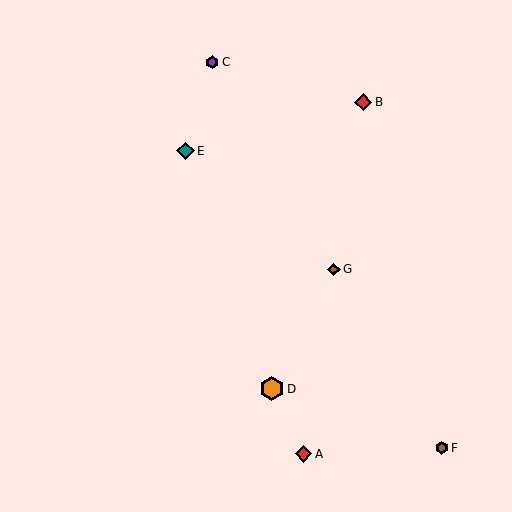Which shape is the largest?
The orange hexagon (labeled D) is the largest.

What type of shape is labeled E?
Shape E is a teal diamond.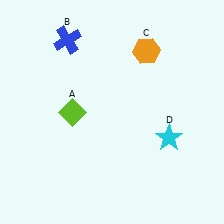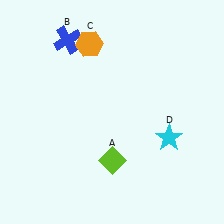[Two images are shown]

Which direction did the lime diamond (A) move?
The lime diamond (A) moved down.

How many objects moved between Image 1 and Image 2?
2 objects moved between the two images.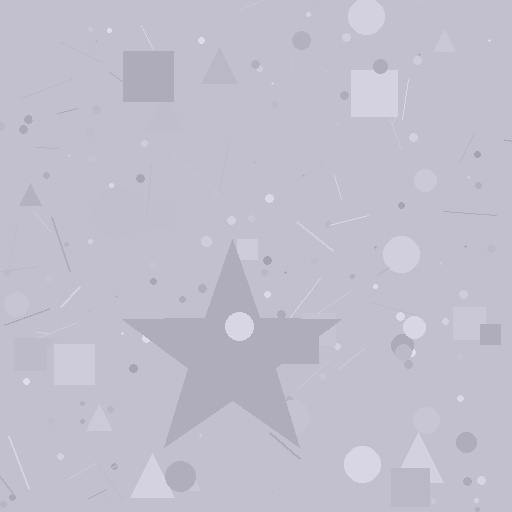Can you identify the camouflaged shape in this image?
The camouflaged shape is a star.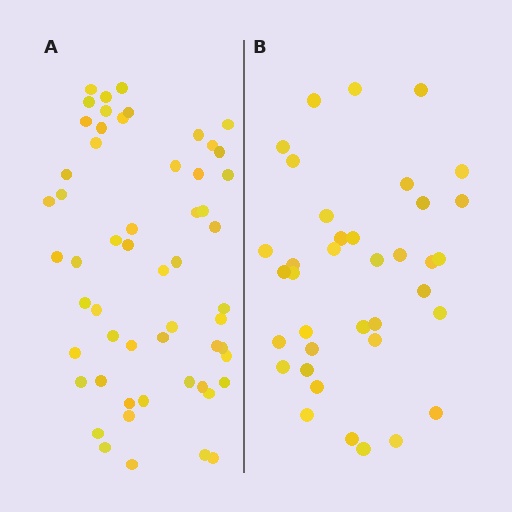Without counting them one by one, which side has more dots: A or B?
Region A (the left region) has more dots.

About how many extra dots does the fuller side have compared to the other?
Region A has approximately 20 more dots than region B.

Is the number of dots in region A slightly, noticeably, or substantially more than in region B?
Region A has substantially more. The ratio is roughly 1.5 to 1.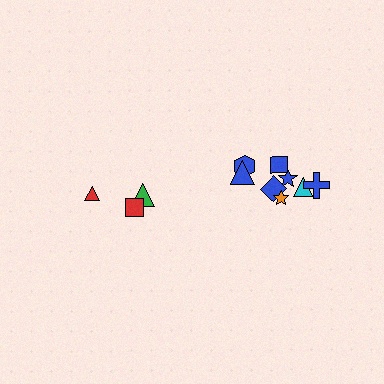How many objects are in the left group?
There are 3 objects.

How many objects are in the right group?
There are 8 objects.